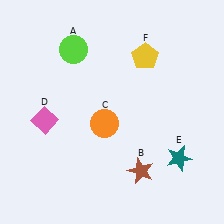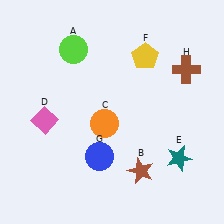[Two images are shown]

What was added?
A blue circle (G), a brown cross (H) were added in Image 2.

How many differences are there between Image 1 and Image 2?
There are 2 differences between the two images.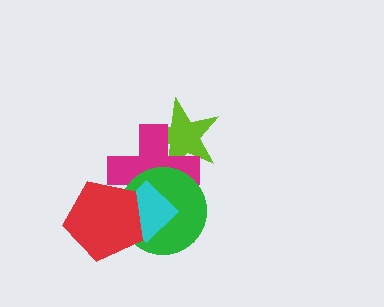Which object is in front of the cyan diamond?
The red pentagon is in front of the cyan diamond.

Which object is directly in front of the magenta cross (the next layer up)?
The green circle is directly in front of the magenta cross.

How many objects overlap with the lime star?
1 object overlaps with the lime star.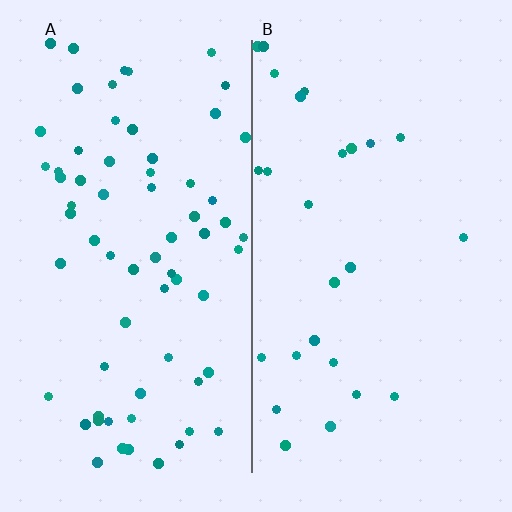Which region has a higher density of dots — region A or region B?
A (the left).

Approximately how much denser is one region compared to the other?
Approximately 2.6× — region A over region B.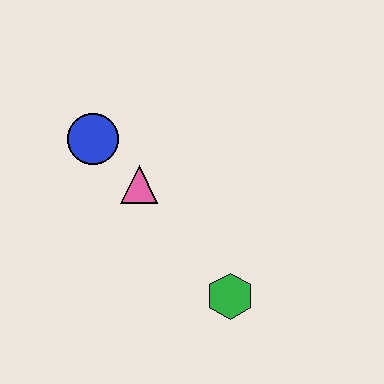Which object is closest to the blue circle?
The pink triangle is closest to the blue circle.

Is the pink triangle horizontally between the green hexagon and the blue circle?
Yes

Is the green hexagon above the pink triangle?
No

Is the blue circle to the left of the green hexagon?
Yes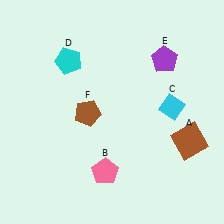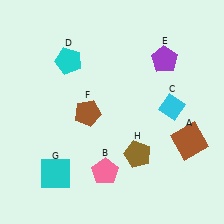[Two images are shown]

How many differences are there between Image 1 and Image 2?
There are 2 differences between the two images.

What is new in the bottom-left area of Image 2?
A cyan square (G) was added in the bottom-left area of Image 2.